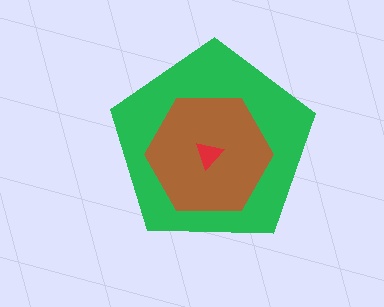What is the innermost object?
The red triangle.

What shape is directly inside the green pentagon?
The brown hexagon.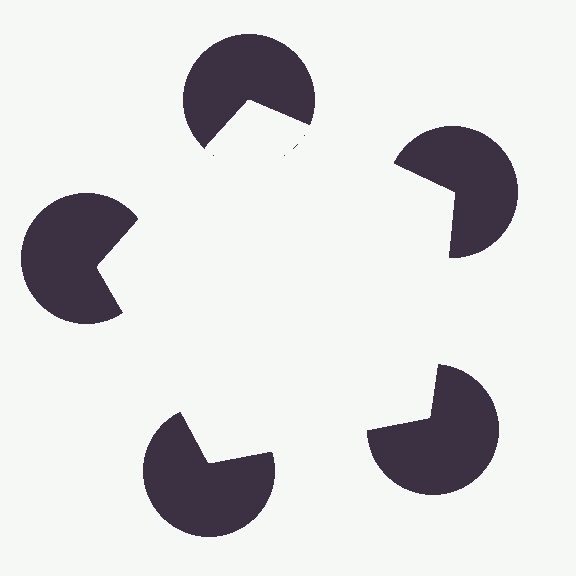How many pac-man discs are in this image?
There are 5 — one at each vertex of the illusory pentagon.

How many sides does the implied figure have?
5 sides.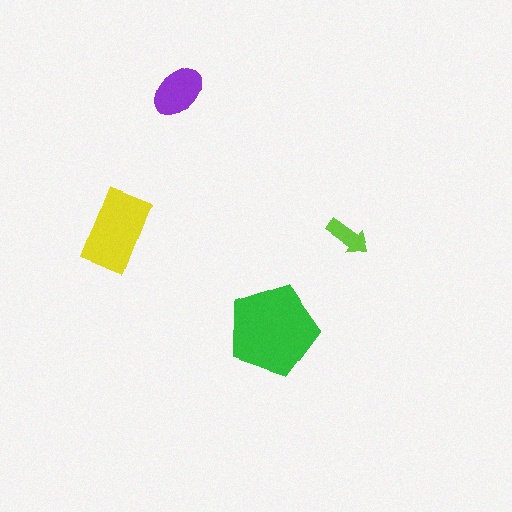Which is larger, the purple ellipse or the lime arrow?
The purple ellipse.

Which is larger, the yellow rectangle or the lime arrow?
The yellow rectangle.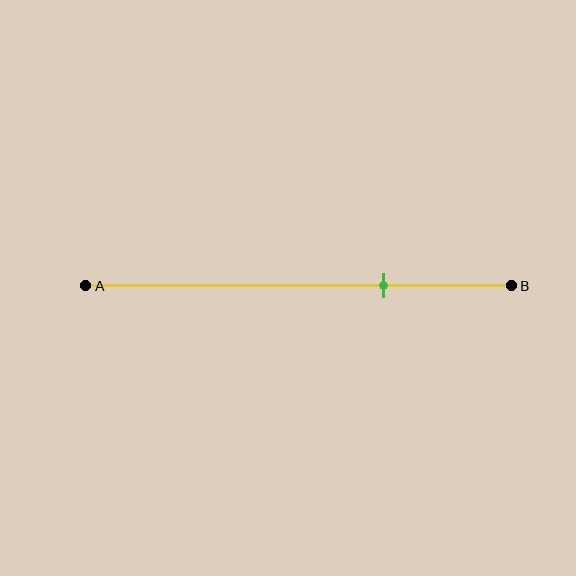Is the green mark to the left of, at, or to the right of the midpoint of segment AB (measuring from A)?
The green mark is to the right of the midpoint of segment AB.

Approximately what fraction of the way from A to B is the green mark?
The green mark is approximately 70% of the way from A to B.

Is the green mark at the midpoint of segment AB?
No, the mark is at about 70% from A, not at the 50% midpoint.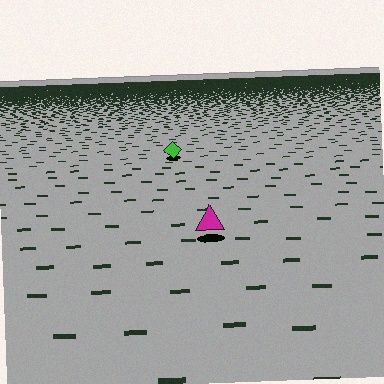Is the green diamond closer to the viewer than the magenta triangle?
No. The magenta triangle is closer — you can tell from the texture gradient: the ground texture is coarser near it.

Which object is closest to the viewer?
The magenta triangle is closest. The texture marks near it are larger and more spread out.